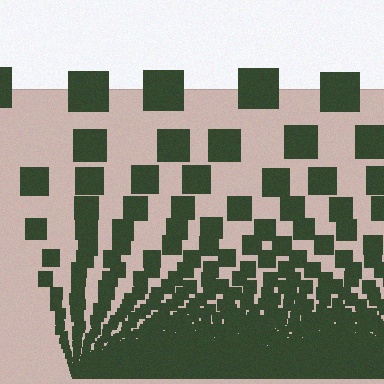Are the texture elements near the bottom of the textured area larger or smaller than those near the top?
Smaller. The gradient is inverted — elements near the bottom are smaller and denser.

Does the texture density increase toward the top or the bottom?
Density increases toward the bottom.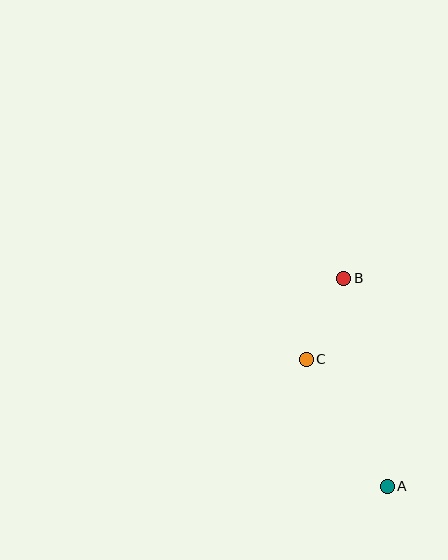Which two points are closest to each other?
Points B and C are closest to each other.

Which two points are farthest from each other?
Points A and B are farthest from each other.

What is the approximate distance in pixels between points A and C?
The distance between A and C is approximately 151 pixels.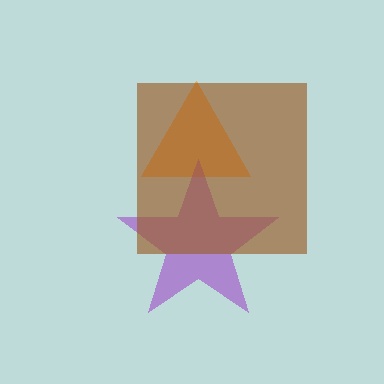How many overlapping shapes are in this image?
There are 3 overlapping shapes in the image.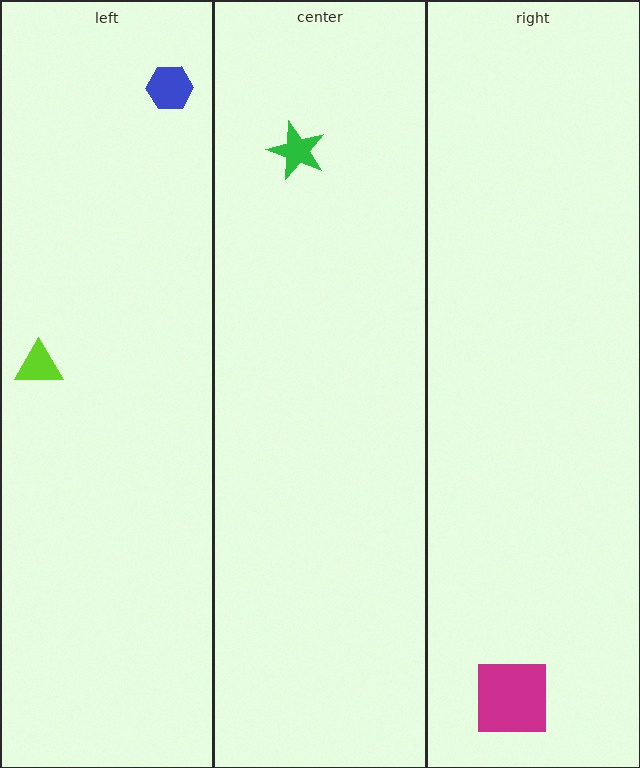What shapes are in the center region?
The green star.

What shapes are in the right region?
The magenta square.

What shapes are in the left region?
The blue hexagon, the lime triangle.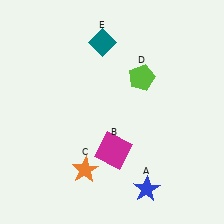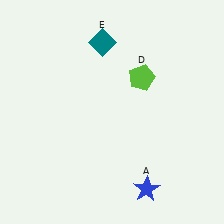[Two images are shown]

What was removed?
The orange star (C), the magenta square (B) were removed in Image 2.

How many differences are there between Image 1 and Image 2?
There are 2 differences between the two images.